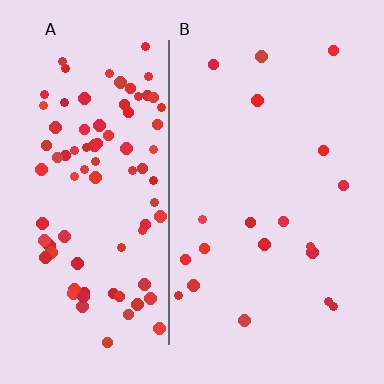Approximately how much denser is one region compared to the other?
Approximately 4.6× — region A over region B.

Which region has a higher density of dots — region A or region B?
A (the left).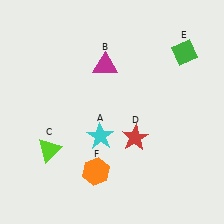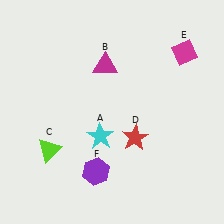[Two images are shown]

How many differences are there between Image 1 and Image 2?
There are 2 differences between the two images.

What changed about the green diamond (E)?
In Image 1, E is green. In Image 2, it changed to magenta.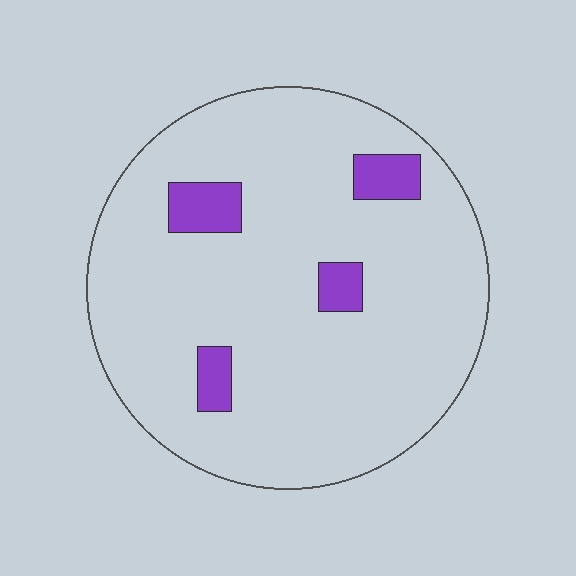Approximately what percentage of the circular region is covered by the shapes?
Approximately 10%.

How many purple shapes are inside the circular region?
4.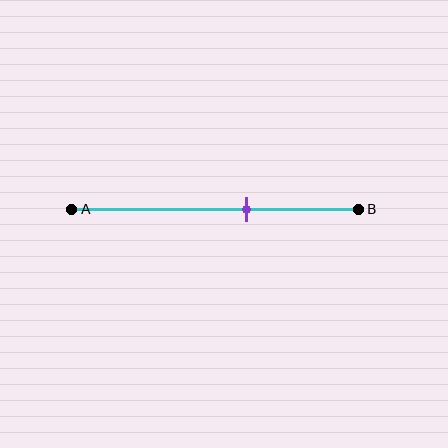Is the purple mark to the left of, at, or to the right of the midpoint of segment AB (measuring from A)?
The purple mark is to the right of the midpoint of segment AB.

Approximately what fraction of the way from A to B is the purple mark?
The purple mark is approximately 60% of the way from A to B.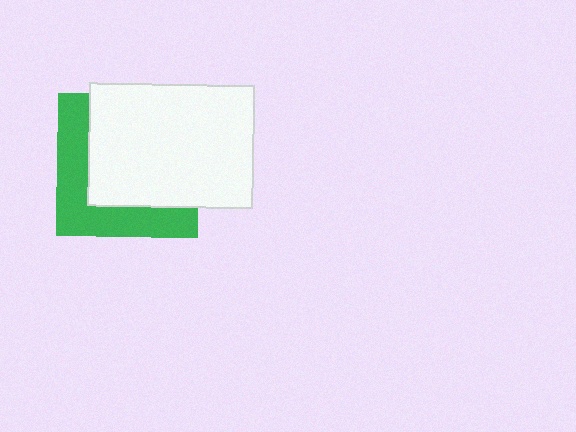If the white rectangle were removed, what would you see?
You would see the complete green square.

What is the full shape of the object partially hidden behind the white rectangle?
The partially hidden object is a green square.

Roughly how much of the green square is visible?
A small part of it is visible (roughly 39%).